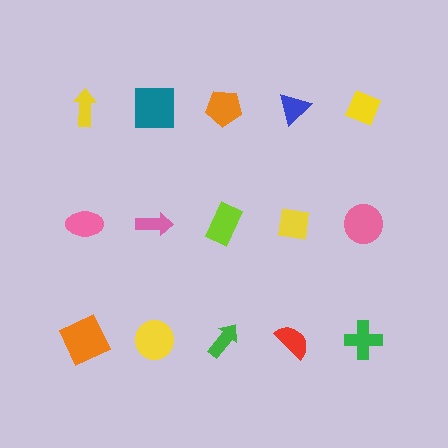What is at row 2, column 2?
A pink arrow.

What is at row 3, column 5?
A green cross.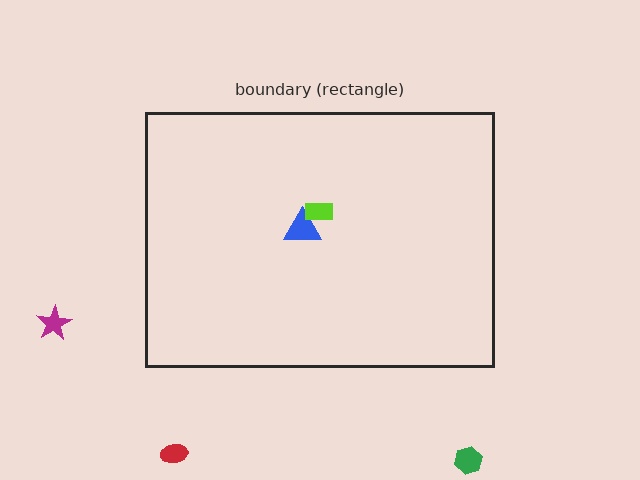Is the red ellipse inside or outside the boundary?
Outside.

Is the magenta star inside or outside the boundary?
Outside.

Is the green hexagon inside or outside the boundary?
Outside.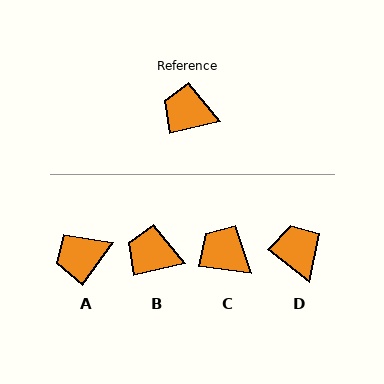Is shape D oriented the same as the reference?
No, it is off by about 51 degrees.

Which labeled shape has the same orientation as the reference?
B.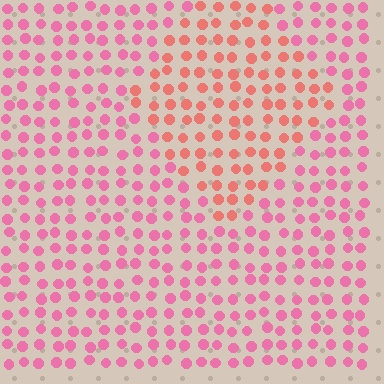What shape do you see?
I see a diamond.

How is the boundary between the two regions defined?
The boundary is defined purely by a slight shift in hue (about 30 degrees). Spacing, size, and orientation are identical on both sides.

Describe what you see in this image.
The image is filled with small pink elements in a uniform arrangement. A diamond-shaped region is visible where the elements are tinted to a slightly different hue, forming a subtle color boundary.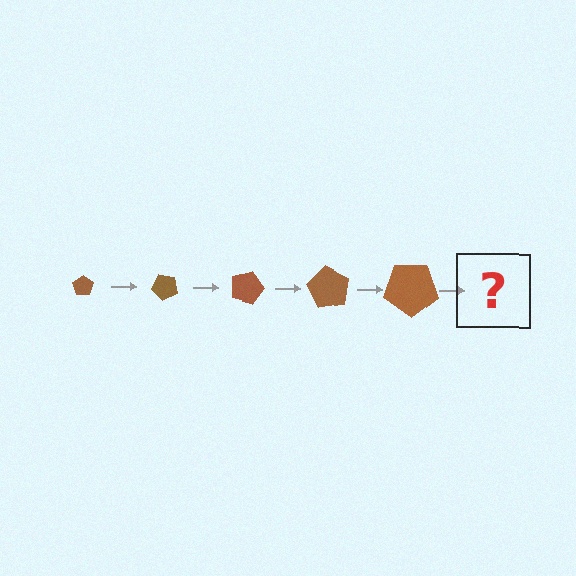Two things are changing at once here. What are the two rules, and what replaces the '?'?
The two rules are that the pentagon grows larger each step and it rotates 45 degrees each step. The '?' should be a pentagon, larger than the previous one and rotated 225 degrees from the start.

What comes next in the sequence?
The next element should be a pentagon, larger than the previous one and rotated 225 degrees from the start.